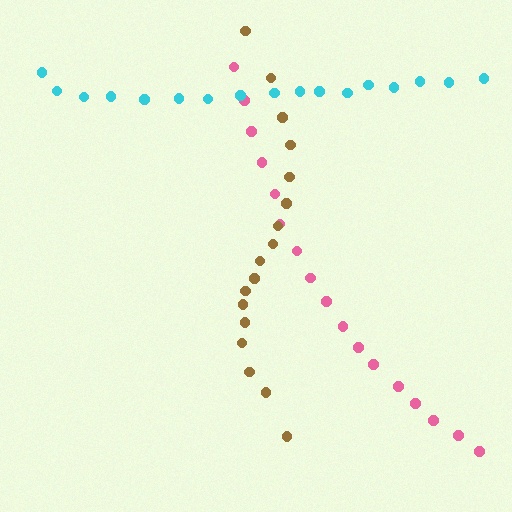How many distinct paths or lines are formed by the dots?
There are 3 distinct paths.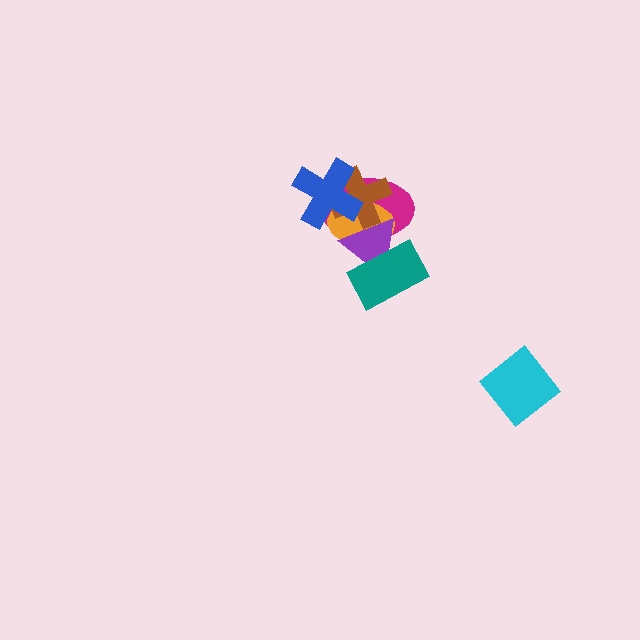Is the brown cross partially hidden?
Yes, it is partially covered by another shape.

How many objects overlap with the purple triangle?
4 objects overlap with the purple triangle.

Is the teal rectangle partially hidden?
No, no other shape covers it.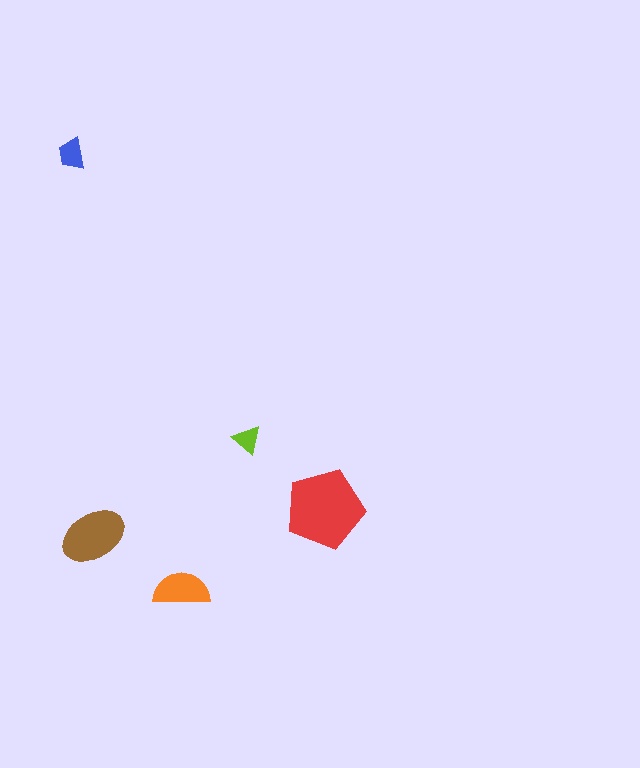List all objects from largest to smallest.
The red pentagon, the brown ellipse, the orange semicircle, the blue trapezoid, the lime triangle.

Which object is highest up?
The blue trapezoid is topmost.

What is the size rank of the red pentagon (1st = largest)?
1st.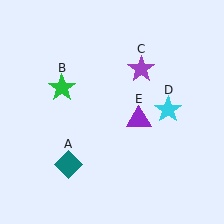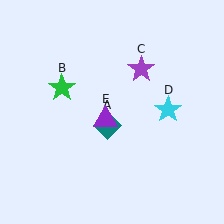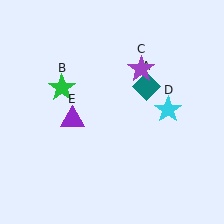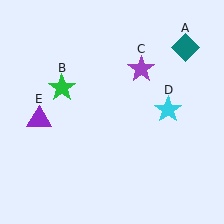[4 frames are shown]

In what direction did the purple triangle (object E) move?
The purple triangle (object E) moved left.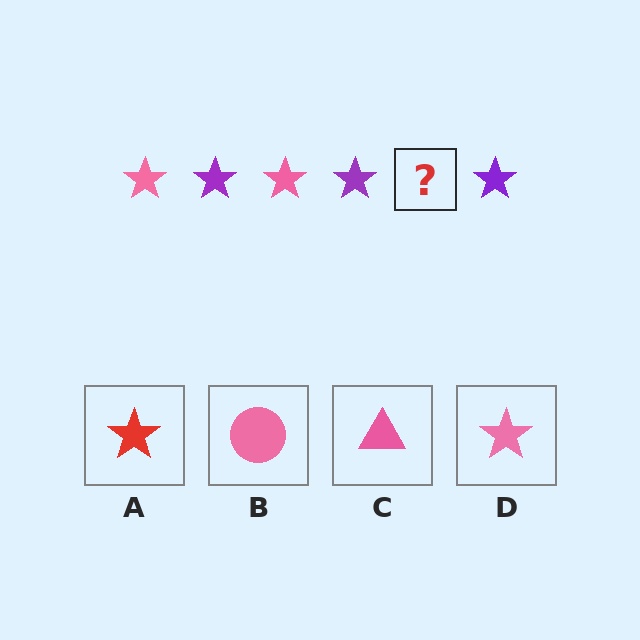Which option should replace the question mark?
Option D.